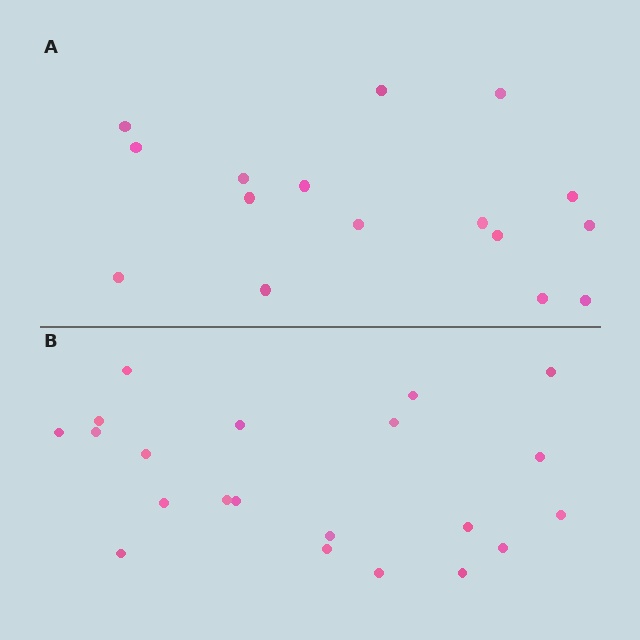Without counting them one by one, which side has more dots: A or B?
Region B (the bottom region) has more dots.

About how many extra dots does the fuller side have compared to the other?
Region B has about 5 more dots than region A.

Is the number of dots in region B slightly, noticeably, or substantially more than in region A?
Region B has noticeably more, but not dramatically so. The ratio is roughly 1.3 to 1.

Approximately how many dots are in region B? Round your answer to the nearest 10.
About 20 dots. (The exact count is 21, which rounds to 20.)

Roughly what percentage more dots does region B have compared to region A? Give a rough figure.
About 30% more.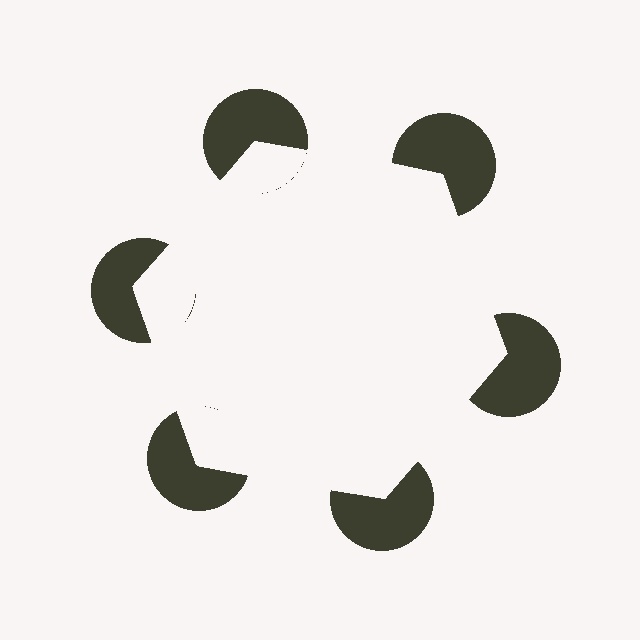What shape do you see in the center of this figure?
An illusory hexagon — its edges are inferred from the aligned wedge cuts in the pac-man discs, not physically drawn.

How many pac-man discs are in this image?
There are 6 — one at each vertex of the illusory hexagon.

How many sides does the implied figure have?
6 sides.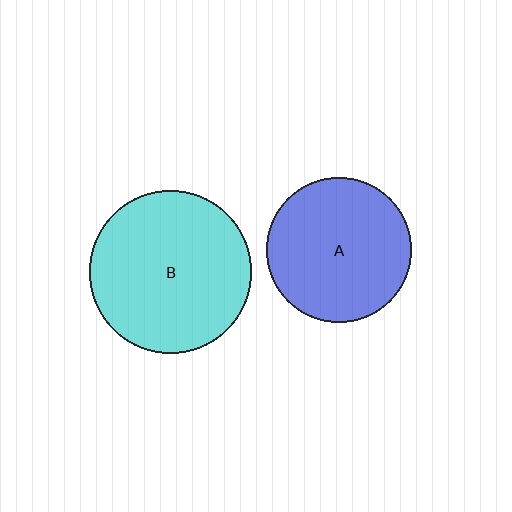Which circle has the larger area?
Circle B (cyan).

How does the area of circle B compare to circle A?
Approximately 1.3 times.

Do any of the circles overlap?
No, none of the circles overlap.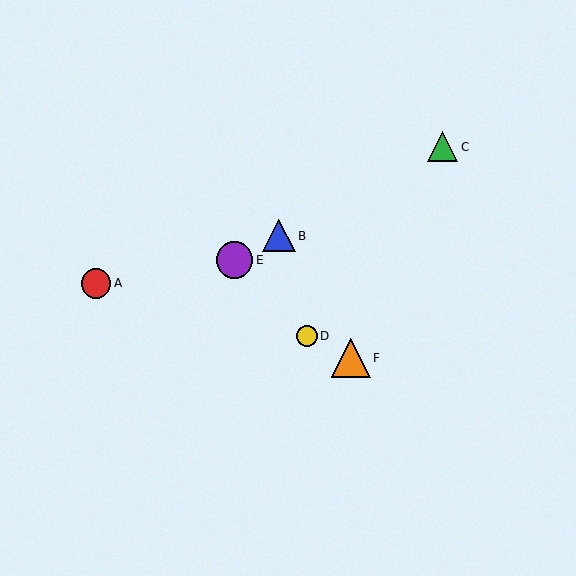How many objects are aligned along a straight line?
3 objects (B, C, E) are aligned along a straight line.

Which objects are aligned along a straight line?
Objects B, C, E are aligned along a straight line.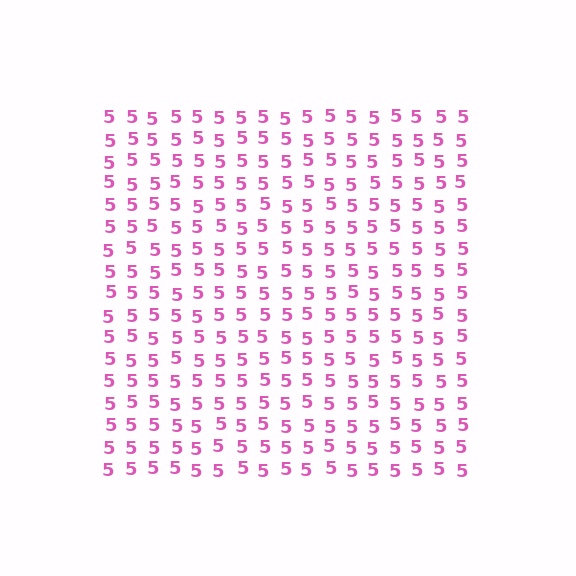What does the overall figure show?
The overall figure shows a square.